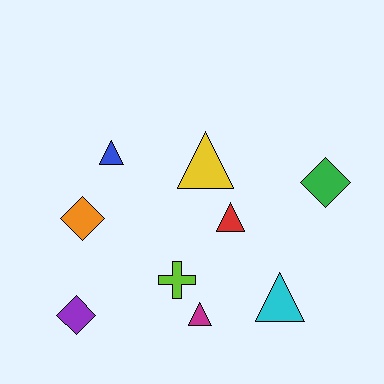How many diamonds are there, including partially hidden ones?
There are 3 diamonds.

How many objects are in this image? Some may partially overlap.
There are 9 objects.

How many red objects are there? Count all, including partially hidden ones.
There is 1 red object.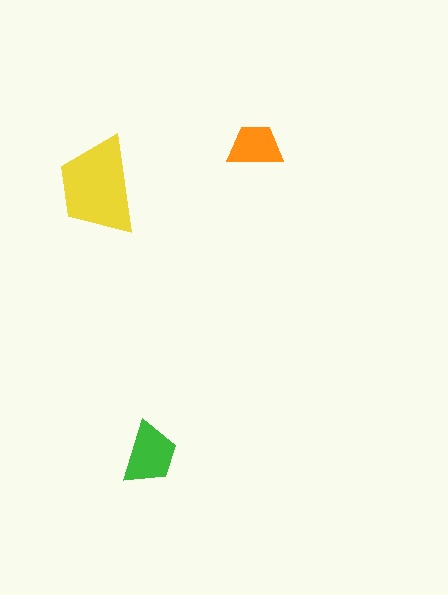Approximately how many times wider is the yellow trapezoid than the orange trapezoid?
About 2 times wider.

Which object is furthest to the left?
The yellow trapezoid is leftmost.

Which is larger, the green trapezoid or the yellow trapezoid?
The yellow one.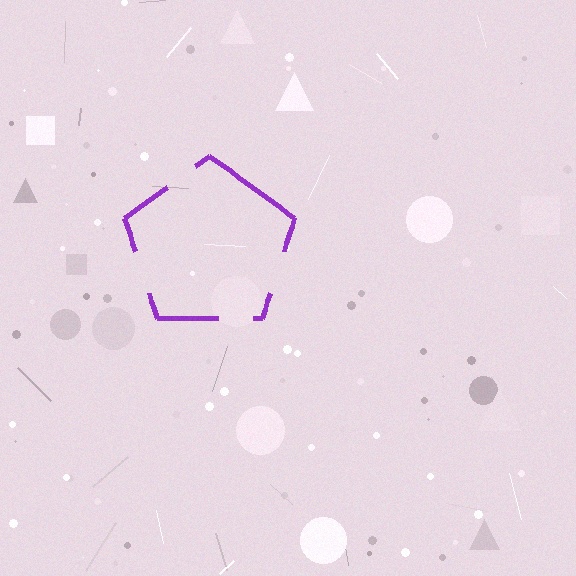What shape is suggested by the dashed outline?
The dashed outline suggests a pentagon.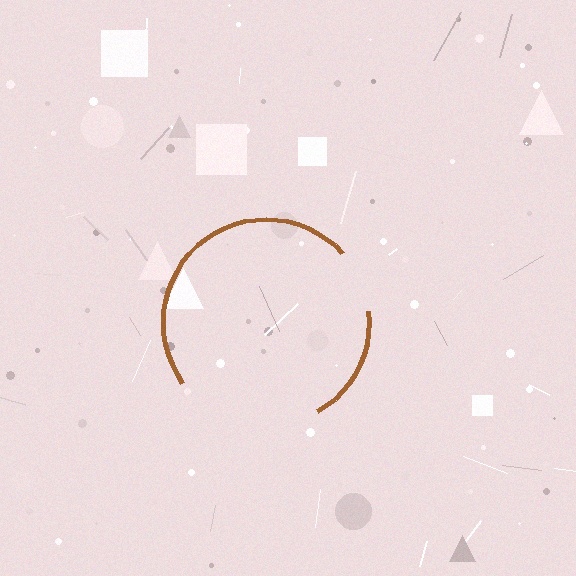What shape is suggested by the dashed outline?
The dashed outline suggests a circle.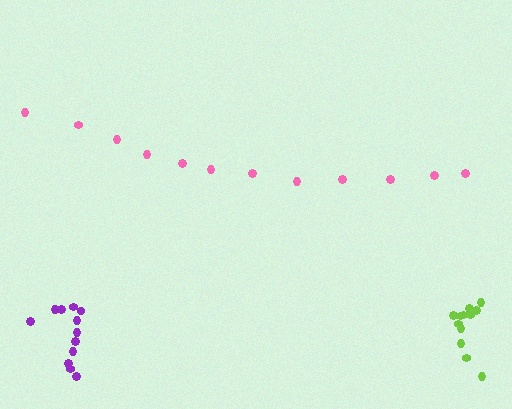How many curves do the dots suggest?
There are 3 distinct paths.